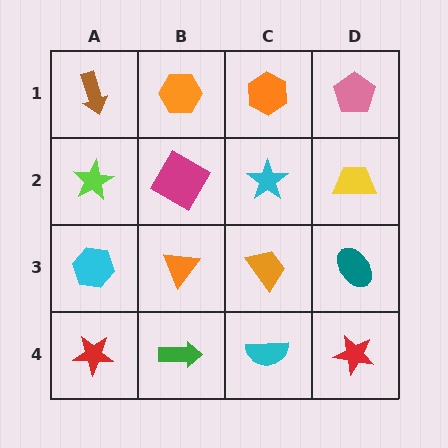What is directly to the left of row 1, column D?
An orange hexagon.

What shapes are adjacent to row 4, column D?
A teal ellipse (row 3, column D), a cyan semicircle (row 4, column C).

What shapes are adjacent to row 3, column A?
A lime star (row 2, column A), a red star (row 4, column A), an orange triangle (row 3, column B).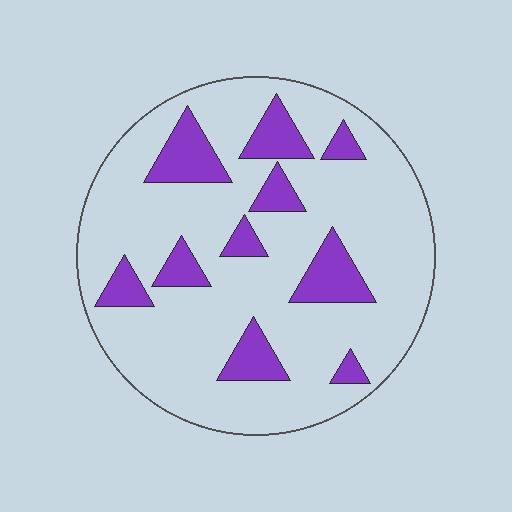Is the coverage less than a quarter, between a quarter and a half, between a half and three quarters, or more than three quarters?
Less than a quarter.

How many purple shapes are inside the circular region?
10.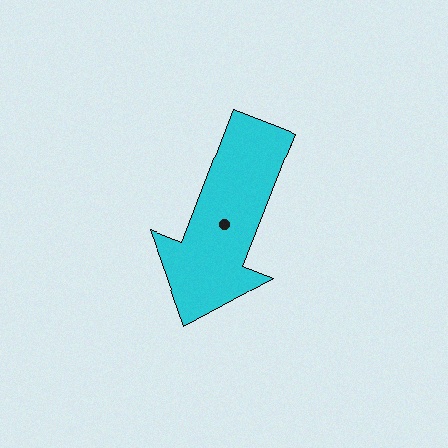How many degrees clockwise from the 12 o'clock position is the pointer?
Approximately 201 degrees.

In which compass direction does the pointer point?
South.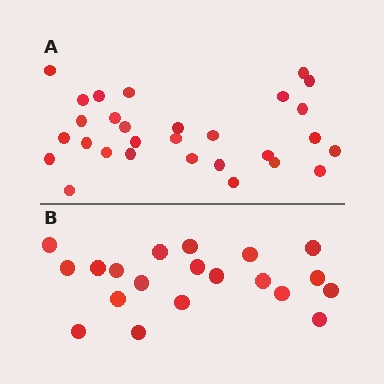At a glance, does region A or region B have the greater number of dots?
Region A (the top region) has more dots.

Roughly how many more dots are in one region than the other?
Region A has roughly 8 or so more dots than region B.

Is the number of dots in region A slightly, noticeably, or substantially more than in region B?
Region A has substantially more. The ratio is roughly 1.4 to 1.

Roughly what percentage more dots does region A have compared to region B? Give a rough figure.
About 45% more.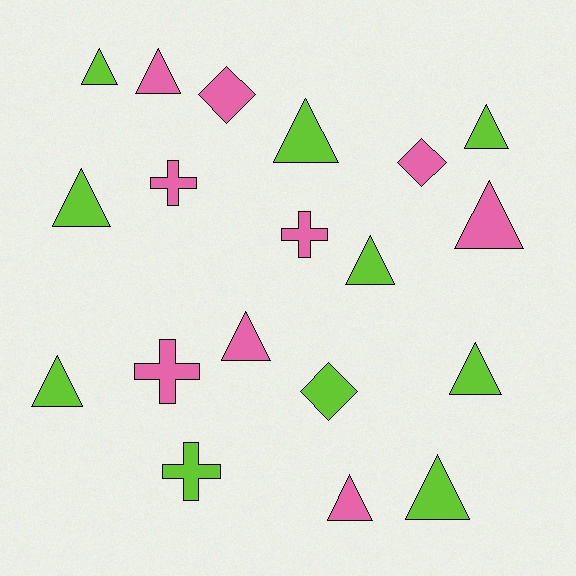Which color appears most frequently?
Lime, with 10 objects.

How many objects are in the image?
There are 19 objects.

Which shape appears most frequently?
Triangle, with 12 objects.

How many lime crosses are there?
There is 1 lime cross.